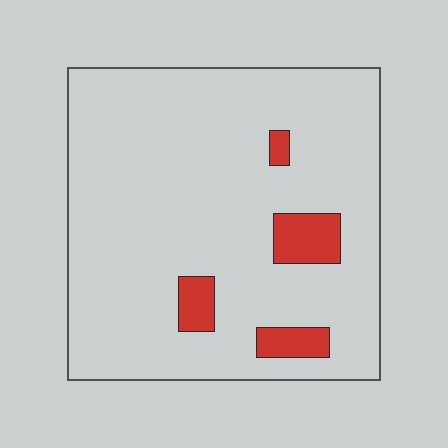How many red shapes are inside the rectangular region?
4.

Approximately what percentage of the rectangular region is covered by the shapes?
Approximately 10%.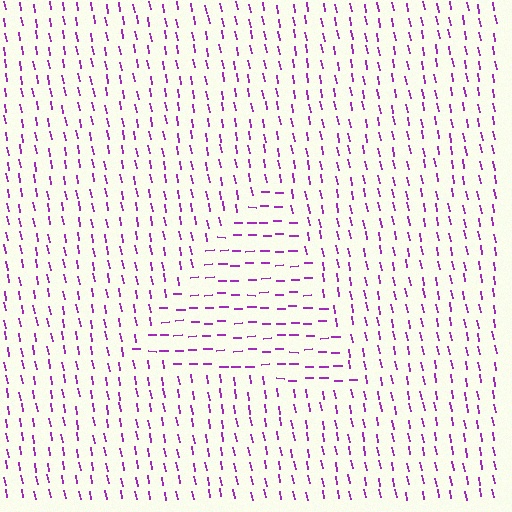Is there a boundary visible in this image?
Yes, there is a texture boundary formed by a change in line orientation.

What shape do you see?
I see a triangle.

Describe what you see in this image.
The image is filled with small purple line segments. A triangle region in the image has lines oriented differently from the surrounding lines, creating a visible texture boundary.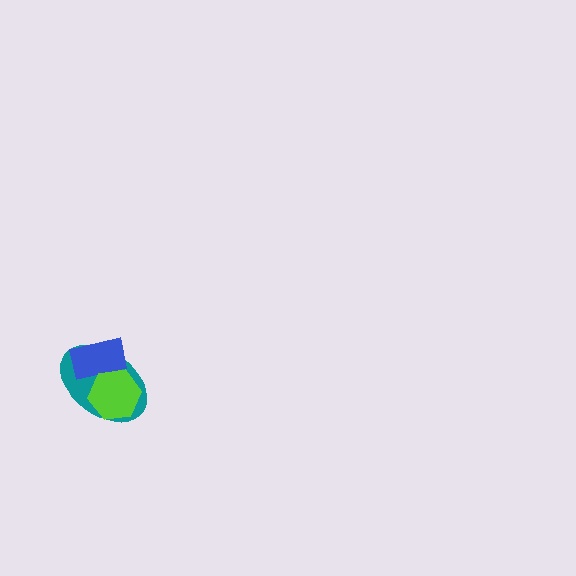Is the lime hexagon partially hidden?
No, no other shape covers it.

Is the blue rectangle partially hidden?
Yes, it is partially covered by another shape.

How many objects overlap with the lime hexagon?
2 objects overlap with the lime hexagon.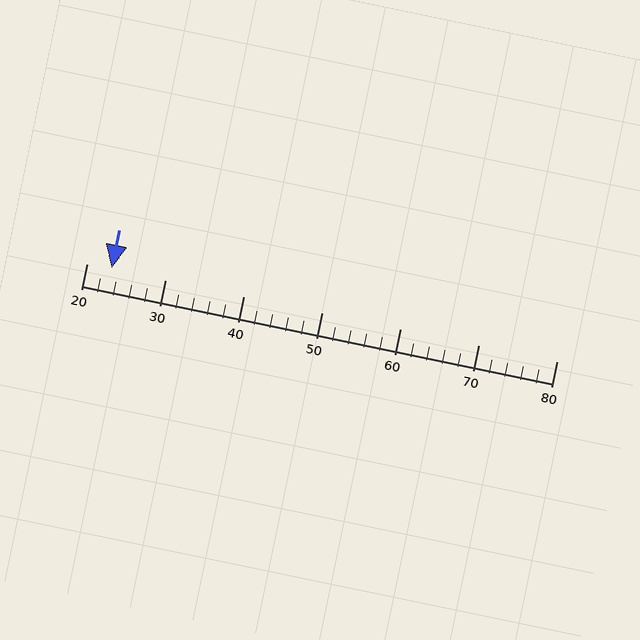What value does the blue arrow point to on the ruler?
The blue arrow points to approximately 23.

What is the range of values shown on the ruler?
The ruler shows values from 20 to 80.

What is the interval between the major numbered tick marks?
The major tick marks are spaced 10 units apart.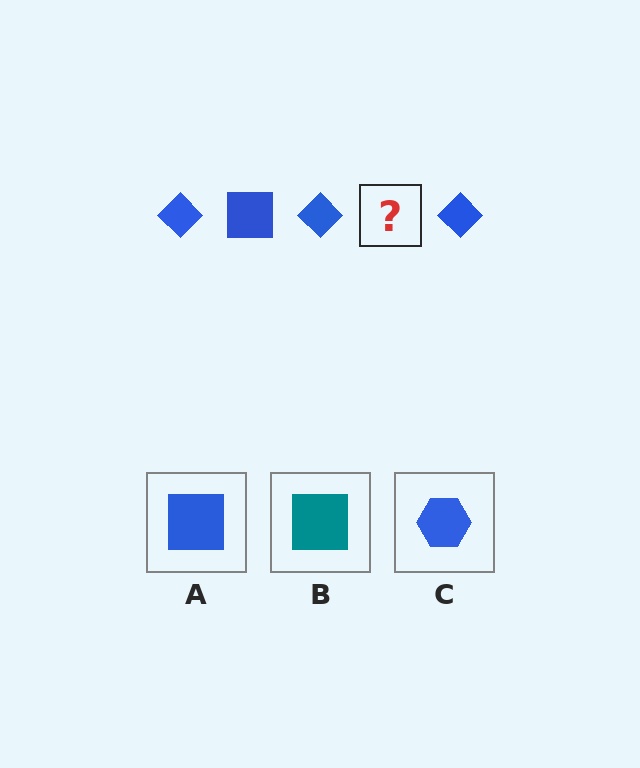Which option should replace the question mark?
Option A.